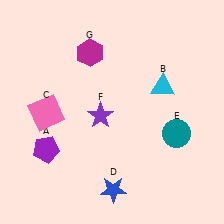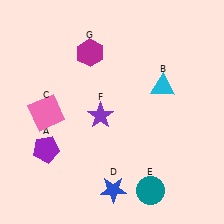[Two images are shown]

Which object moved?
The teal circle (E) moved down.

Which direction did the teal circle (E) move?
The teal circle (E) moved down.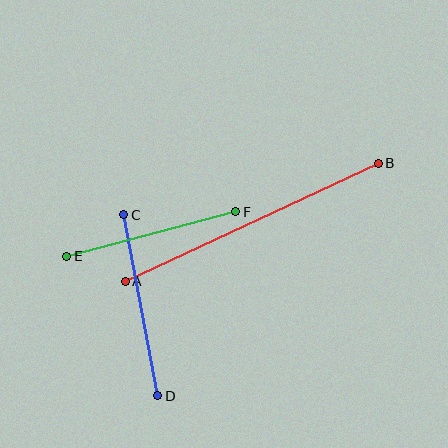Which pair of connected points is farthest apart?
Points A and B are farthest apart.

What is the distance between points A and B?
The distance is approximately 279 pixels.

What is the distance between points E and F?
The distance is approximately 175 pixels.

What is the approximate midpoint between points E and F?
The midpoint is at approximately (151, 234) pixels.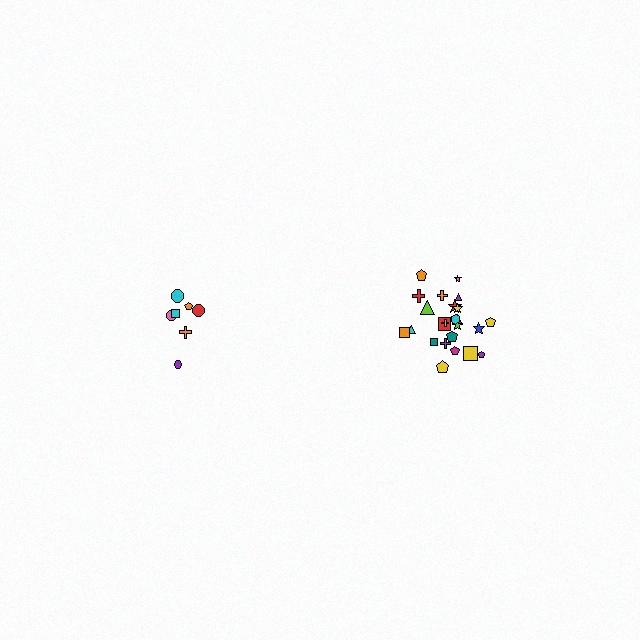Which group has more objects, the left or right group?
The right group.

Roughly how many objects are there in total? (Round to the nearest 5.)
Roughly 30 objects in total.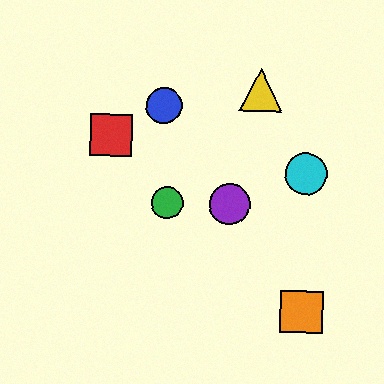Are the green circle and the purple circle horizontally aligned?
Yes, both are at y≈202.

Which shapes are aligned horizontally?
The green circle, the purple circle are aligned horizontally.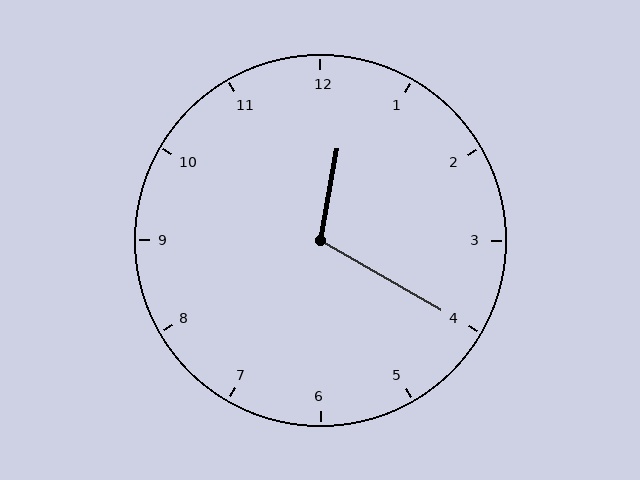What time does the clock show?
12:20.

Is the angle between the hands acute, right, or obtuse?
It is obtuse.